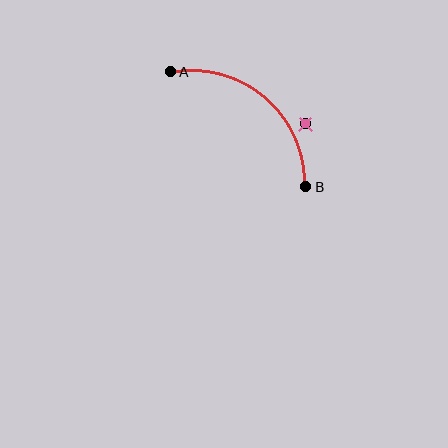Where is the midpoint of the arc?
The arc midpoint is the point on the curve farthest from the straight line joining A and B. It sits above and to the right of that line.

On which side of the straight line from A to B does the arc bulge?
The arc bulges above and to the right of the straight line connecting A and B.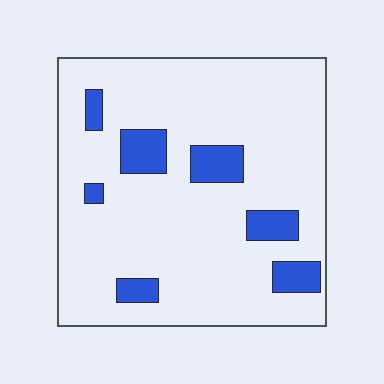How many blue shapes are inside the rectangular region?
7.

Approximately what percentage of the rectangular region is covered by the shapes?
Approximately 15%.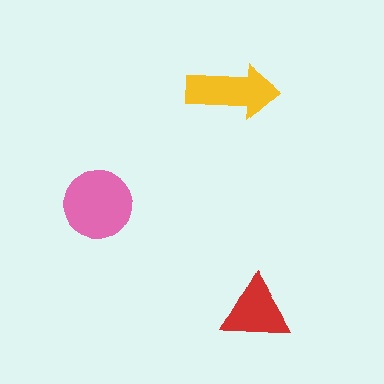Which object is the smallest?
The red triangle.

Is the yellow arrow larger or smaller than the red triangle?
Larger.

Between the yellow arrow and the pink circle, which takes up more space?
The pink circle.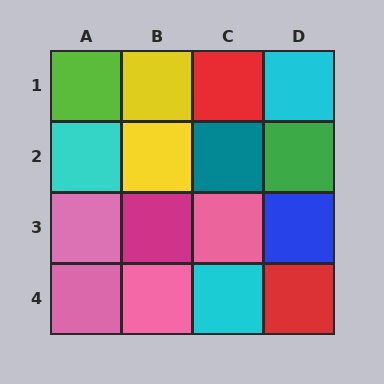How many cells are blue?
1 cell is blue.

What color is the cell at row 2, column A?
Cyan.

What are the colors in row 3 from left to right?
Pink, magenta, pink, blue.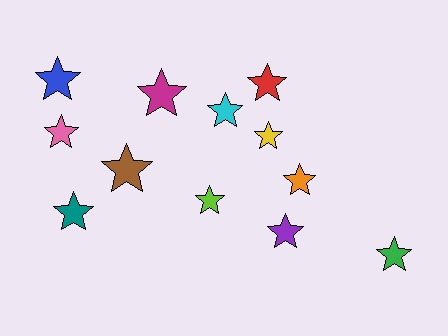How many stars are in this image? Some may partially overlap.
There are 12 stars.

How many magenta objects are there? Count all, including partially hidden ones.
There is 1 magenta object.